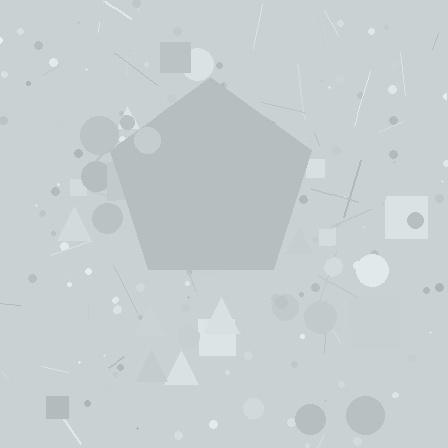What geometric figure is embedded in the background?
A pentagon is embedded in the background.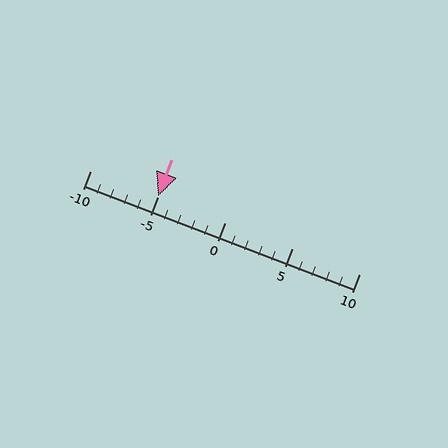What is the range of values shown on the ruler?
The ruler shows values from -10 to 10.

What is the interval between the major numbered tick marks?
The major tick marks are spaced 5 units apart.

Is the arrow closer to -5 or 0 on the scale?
The arrow is closer to -5.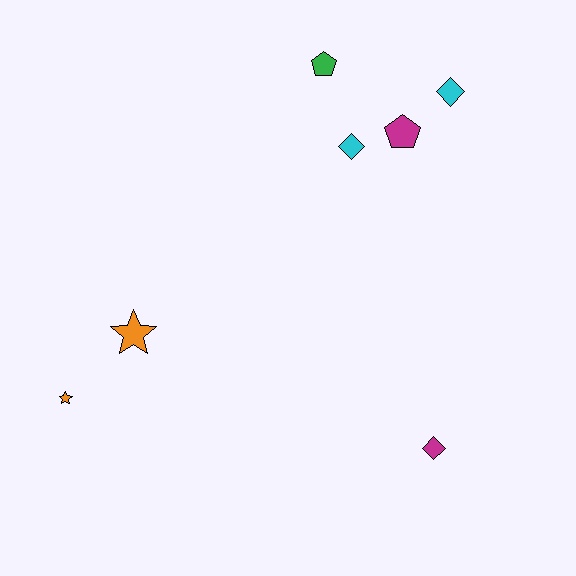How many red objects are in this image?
There are no red objects.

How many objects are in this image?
There are 7 objects.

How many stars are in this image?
There are 2 stars.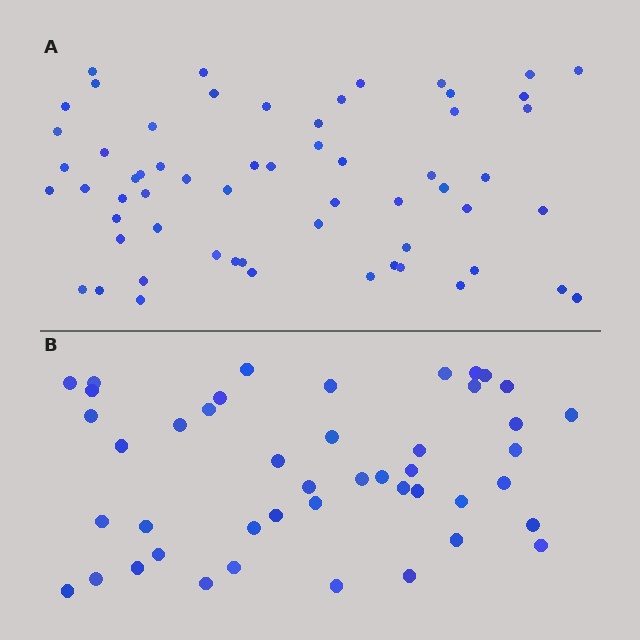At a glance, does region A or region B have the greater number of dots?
Region A (the top region) has more dots.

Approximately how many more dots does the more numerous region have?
Region A has approximately 15 more dots than region B.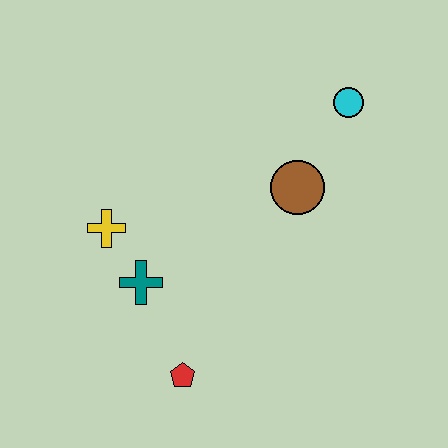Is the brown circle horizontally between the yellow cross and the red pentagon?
No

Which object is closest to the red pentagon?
The teal cross is closest to the red pentagon.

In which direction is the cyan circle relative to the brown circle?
The cyan circle is above the brown circle.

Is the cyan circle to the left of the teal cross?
No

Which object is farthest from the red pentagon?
The cyan circle is farthest from the red pentagon.